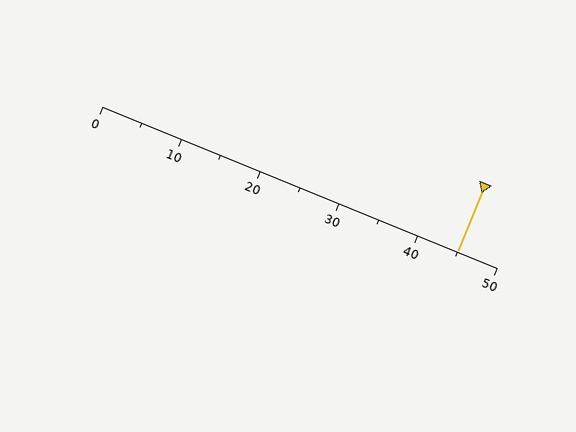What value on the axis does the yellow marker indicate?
The marker indicates approximately 45.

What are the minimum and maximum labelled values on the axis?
The axis runs from 0 to 50.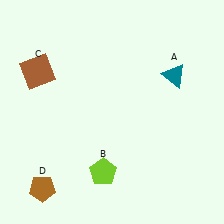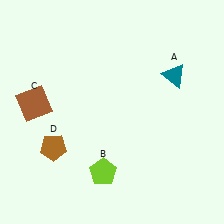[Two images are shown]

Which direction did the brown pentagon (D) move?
The brown pentagon (D) moved up.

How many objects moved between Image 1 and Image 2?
2 objects moved between the two images.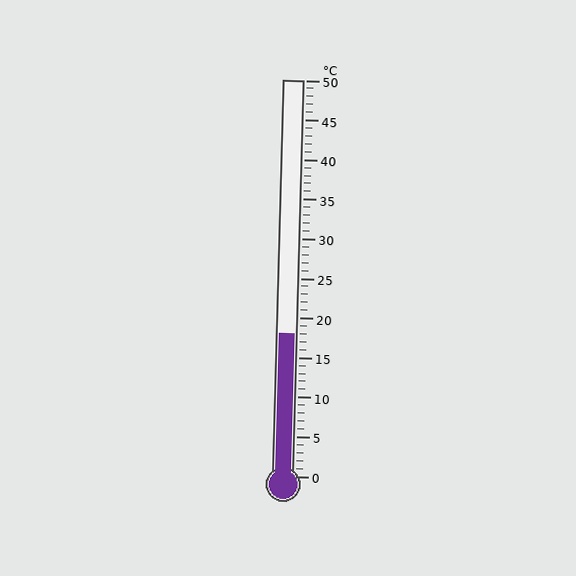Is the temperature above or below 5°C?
The temperature is above 5°C.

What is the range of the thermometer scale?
The thermometer scale ranges from 0°C to 50°C.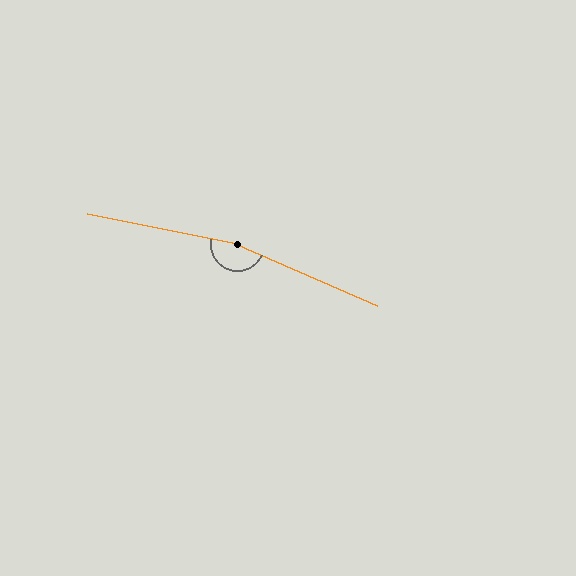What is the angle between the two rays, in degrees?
Approximately 168 degrees.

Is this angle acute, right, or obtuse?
It is obtuse.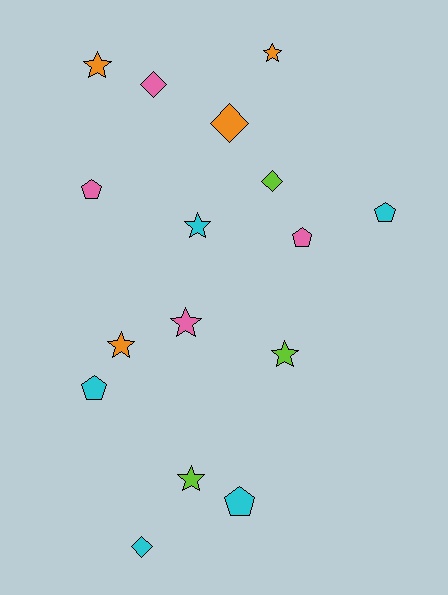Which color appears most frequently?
Cyan, with 5 objects.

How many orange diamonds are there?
There is 1 orange diamond.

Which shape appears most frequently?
Star, with 7 objects.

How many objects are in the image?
There are 16 objects.